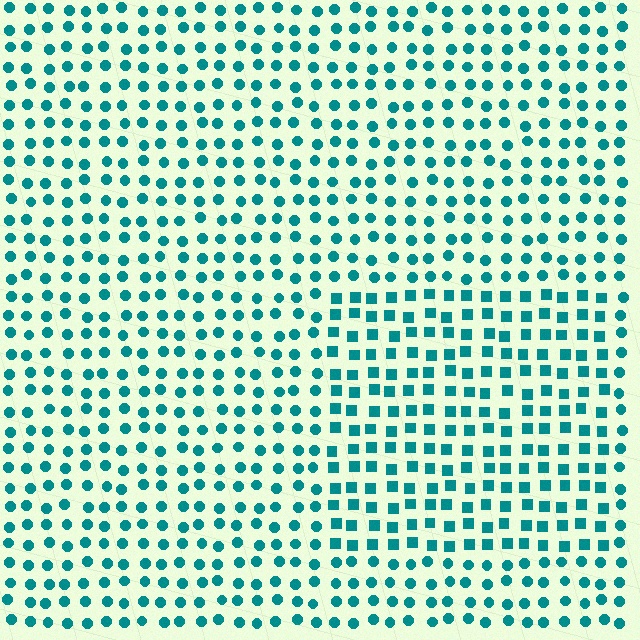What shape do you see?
I see a rectangle.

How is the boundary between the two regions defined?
The boundary is defined by a change in element shape: squares inside vs. circles outside. All elements share the same color and spacing.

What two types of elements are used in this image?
The image uses squares inside the rectangle region and circles outside it.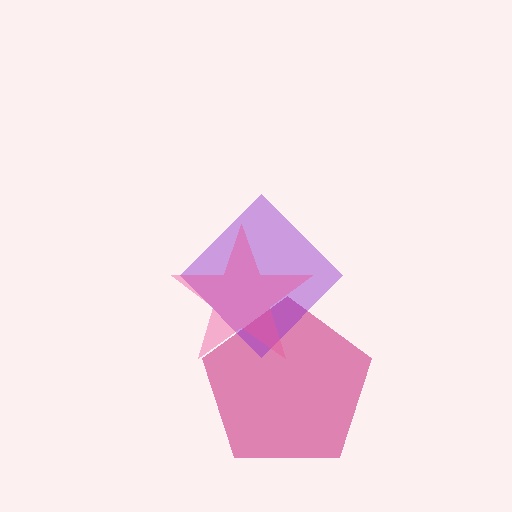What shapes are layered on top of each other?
The layered shapes are: a magenta pentagon, a purple diamond, a pink star.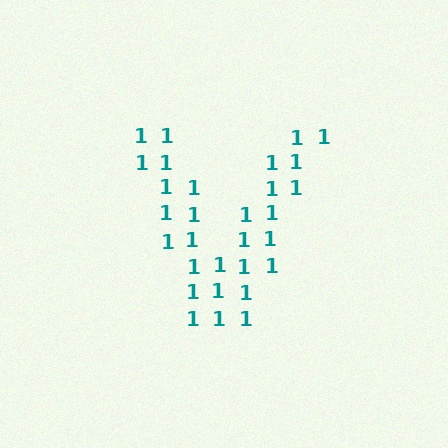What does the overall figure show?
The overall figure shows the letter V.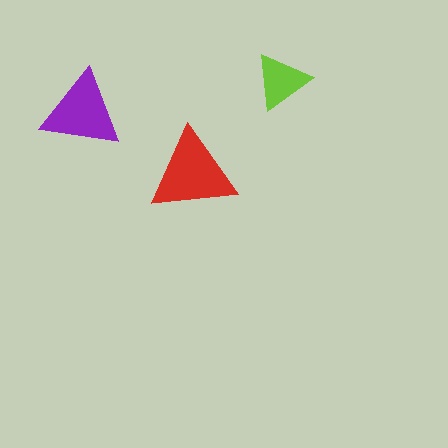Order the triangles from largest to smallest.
the red one, the purple one, the lime one.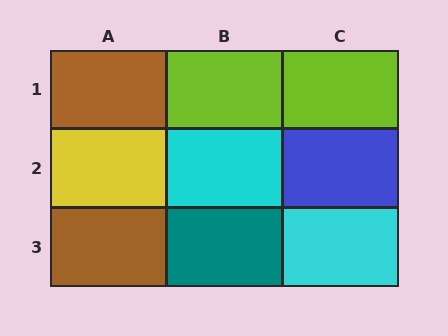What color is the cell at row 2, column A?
Yellow.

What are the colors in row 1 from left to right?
Brown, lime, lime.